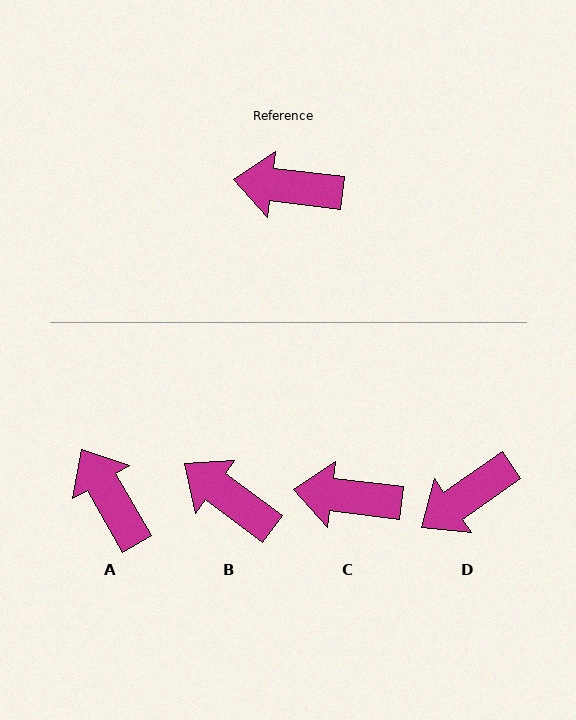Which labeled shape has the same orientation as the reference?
C.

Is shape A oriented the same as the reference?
No, it is off by about 53 degrees.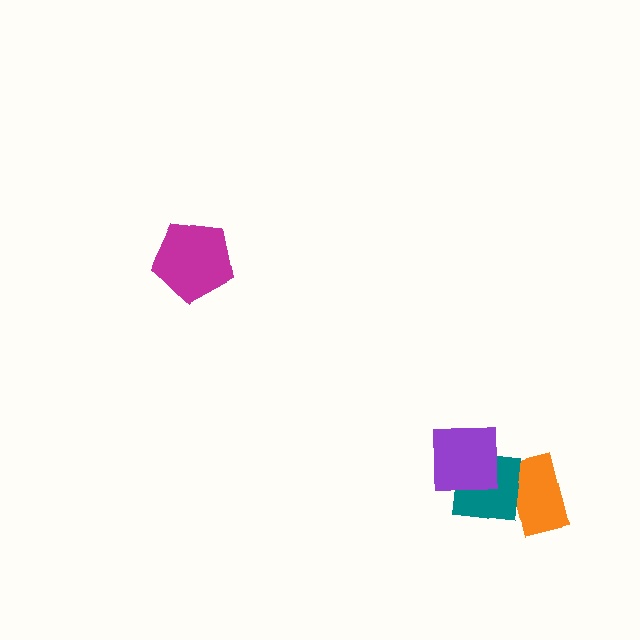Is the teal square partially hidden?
Yes, it is partially covered by another shape.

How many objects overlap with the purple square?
1 object overlaps with the purple square.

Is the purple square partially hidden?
No, no other shape covers it.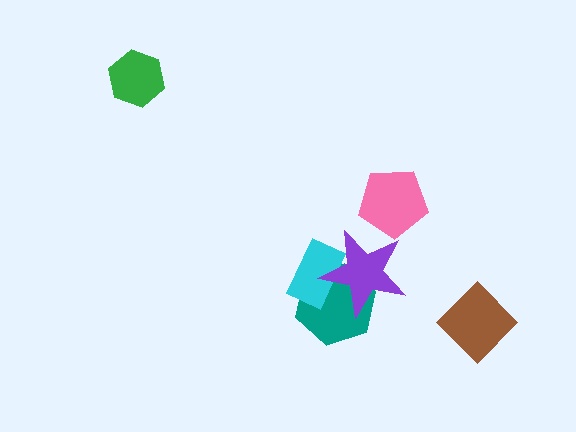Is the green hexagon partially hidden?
No, no other shape covers it.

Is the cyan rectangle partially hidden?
Yes, it is partially covered by another shape.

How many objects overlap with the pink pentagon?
0 objects overlap with the pink pentagon.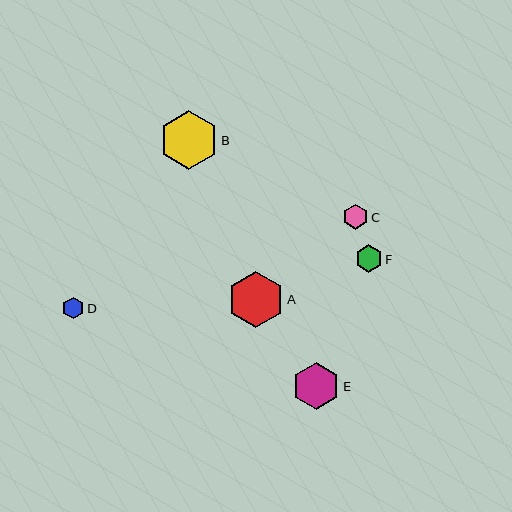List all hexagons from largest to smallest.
From largest to smallest: B, A, E, F, C, D.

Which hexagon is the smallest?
Hexagon D is the smallest with a size of approximately 21 pixels.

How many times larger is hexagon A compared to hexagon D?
Hexagon A is approximately 2.6 times the size of hexagon D.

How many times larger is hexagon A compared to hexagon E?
Hexagon A is approximately 1.2 times the size of hexagon E.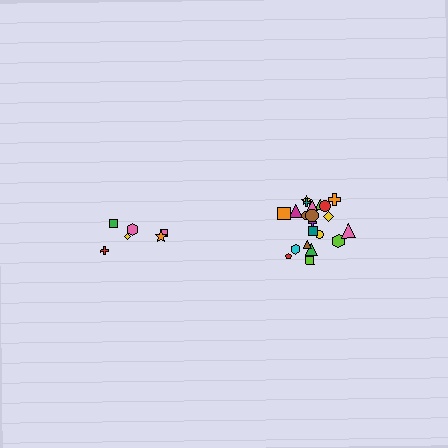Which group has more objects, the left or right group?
The right group.